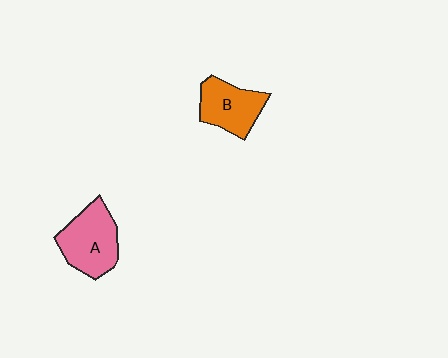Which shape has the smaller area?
Shape B (orange).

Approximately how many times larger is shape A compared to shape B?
Approximately 1.2 times.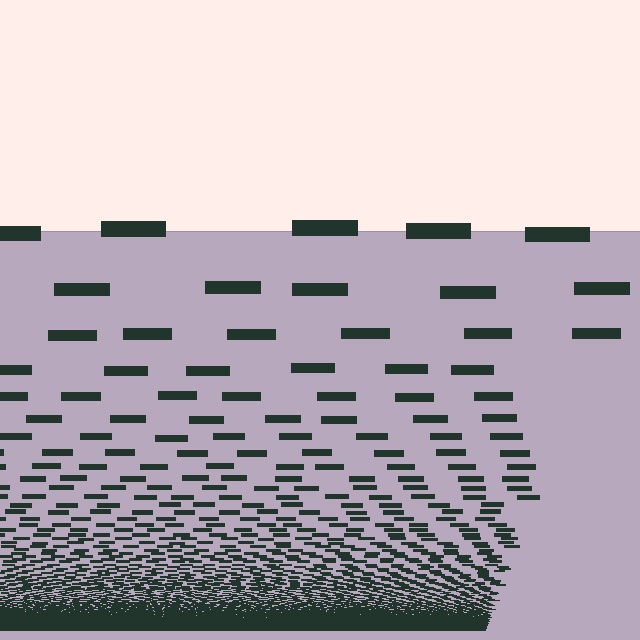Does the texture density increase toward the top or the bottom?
Density increases toward the bottom.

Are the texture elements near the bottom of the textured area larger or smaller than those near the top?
Smaller. The gradient is inverted — elements near the bottom are smaller and denser.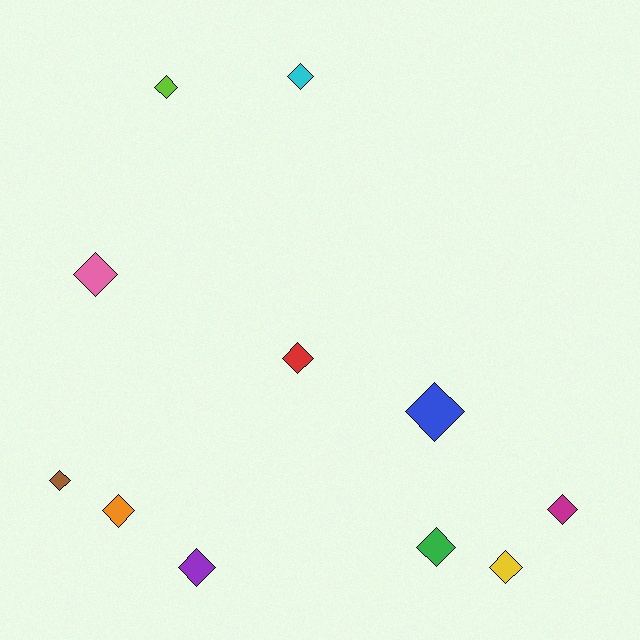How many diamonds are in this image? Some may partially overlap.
There are 11 diamonds.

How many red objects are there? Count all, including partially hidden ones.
There is 1 red object.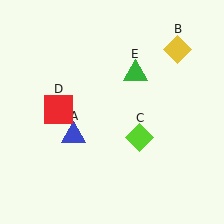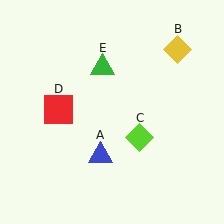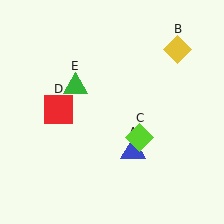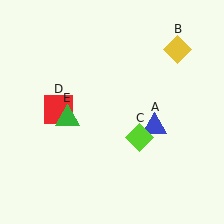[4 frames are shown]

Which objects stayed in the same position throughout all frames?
Yellow diamond (object B) and lime diamond (object C) and red square (object D) remained stationary.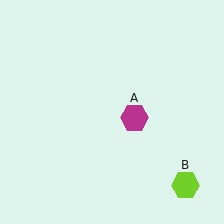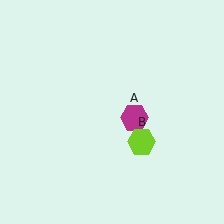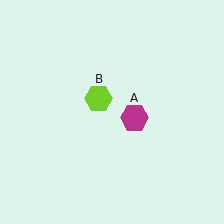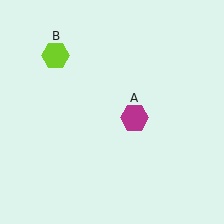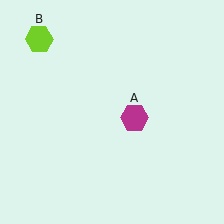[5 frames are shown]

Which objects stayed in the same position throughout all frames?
Magenta hexagon (object A) remained stationary.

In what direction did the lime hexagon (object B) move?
The lime hexagon (object B) moved up and to the left.